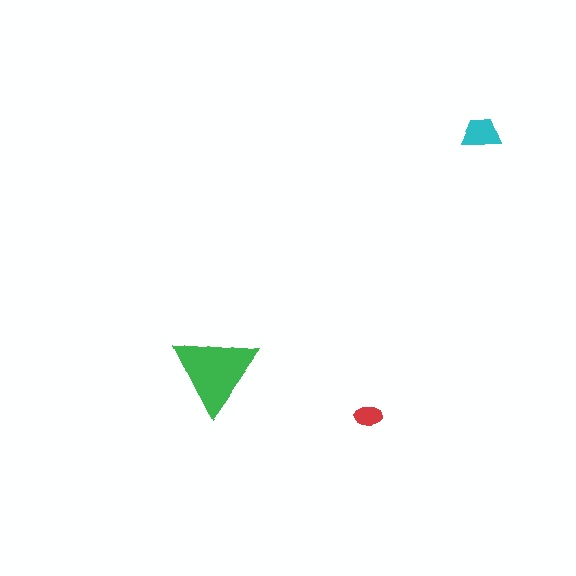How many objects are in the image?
There are 3 objects in the image.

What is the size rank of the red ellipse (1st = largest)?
3rd.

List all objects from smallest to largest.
The red ellipse, the cyan trapezoid, the green triangle.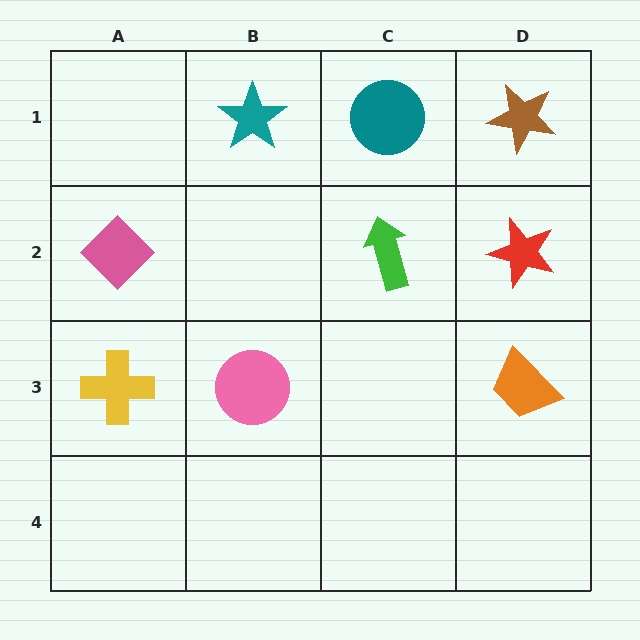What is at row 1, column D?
A brown star.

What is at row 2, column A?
A pink diamond.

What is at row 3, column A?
A yellow cross.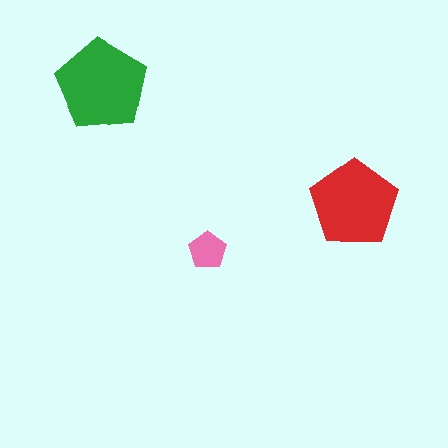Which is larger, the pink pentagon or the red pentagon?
The red one.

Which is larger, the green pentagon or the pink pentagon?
The green one.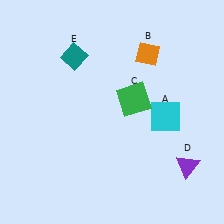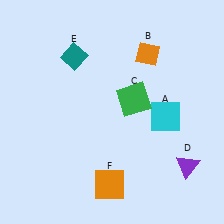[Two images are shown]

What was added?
An orange square (F) was added in Image 2.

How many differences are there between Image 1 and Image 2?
There is 1 difference between the two images.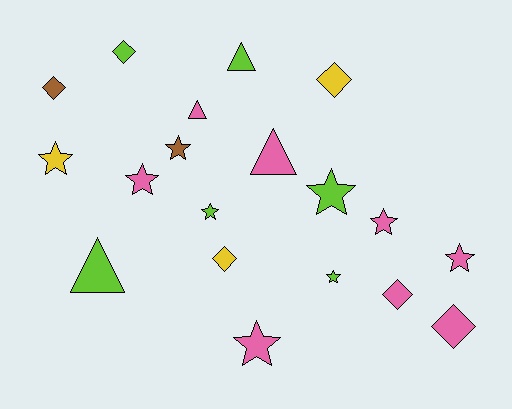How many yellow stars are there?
There is 1 yellow star.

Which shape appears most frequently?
Star, with 9 objects.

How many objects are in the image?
There are 19 objects.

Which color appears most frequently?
Pink, with 8 objects.